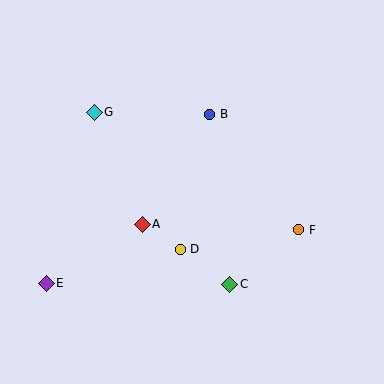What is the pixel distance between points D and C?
The distance between D and C is 61 pixels.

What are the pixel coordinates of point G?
Point G is at (94, 112).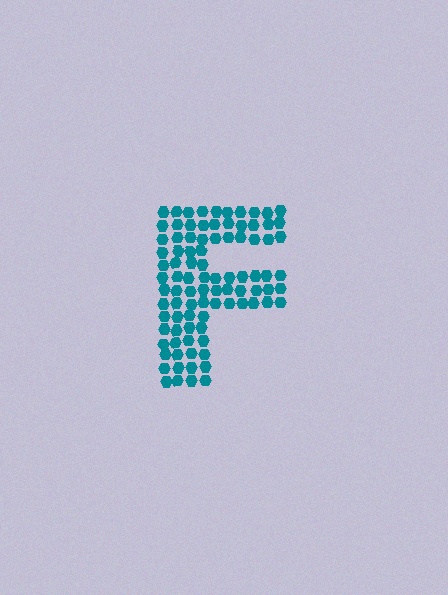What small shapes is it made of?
It is made of small hexagons.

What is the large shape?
The large shape is the letter F.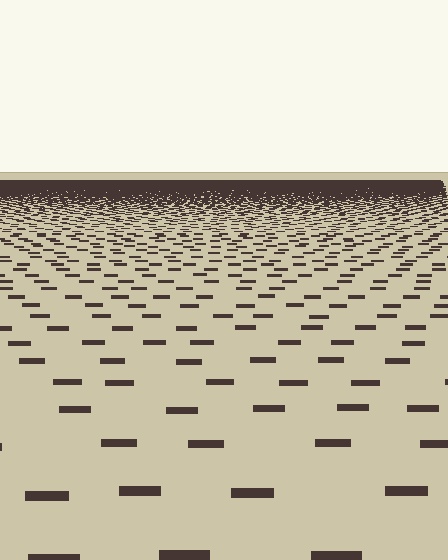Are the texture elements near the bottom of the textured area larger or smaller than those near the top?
Larger. Near the bottom, elements are closer to the viewer and appear at a bigger on-screen size.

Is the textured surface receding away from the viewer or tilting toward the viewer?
The surface is receding away from the viewer. Texture elements get smaller and denser toward the top.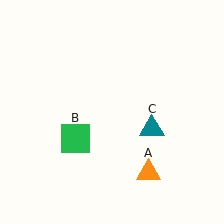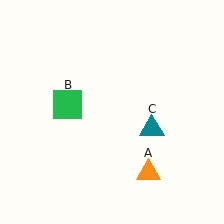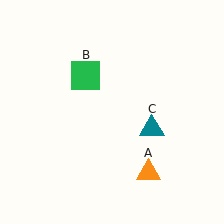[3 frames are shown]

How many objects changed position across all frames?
1 object changed position: green square (object B).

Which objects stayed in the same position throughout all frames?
Orange triangle (object A) and teal triangle (object C) remained stationary.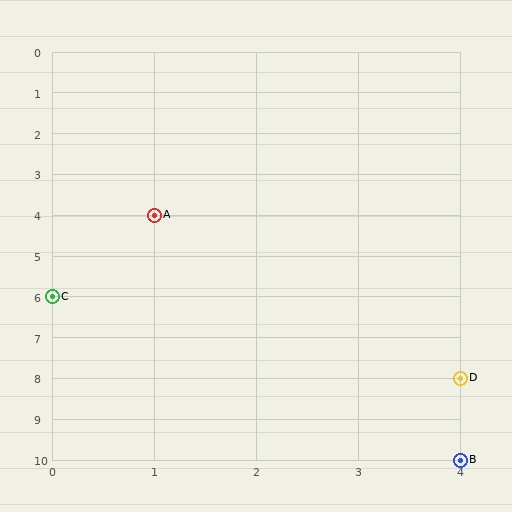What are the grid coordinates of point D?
Point D is at grid coordinates (4, 8).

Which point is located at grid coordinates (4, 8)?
Point D is at (4, 8).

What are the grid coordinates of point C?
Point C is at grid coordinates (0, 6).